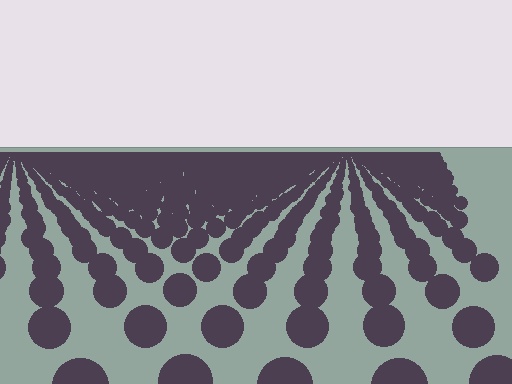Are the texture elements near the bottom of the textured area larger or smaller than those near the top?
Larger. Near the bottom, elements are closer to the viewer and appear at a bigger on-screen size.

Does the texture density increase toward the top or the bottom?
Density increases toward the top.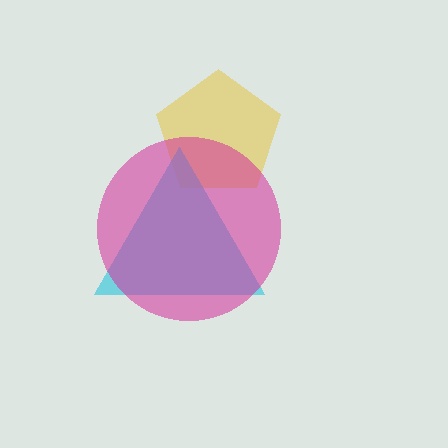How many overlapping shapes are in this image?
There are 3 overlapping shapes in the image.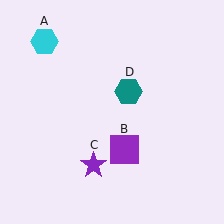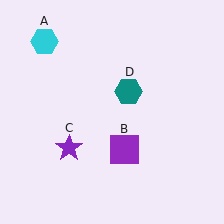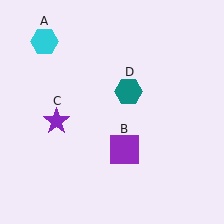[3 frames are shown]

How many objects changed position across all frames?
1 object changed position: purple star (object C).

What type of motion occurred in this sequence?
The purple star (object C) rotated clockwise around the center of the scene.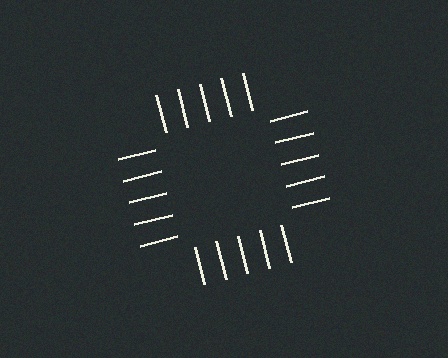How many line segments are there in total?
20 — 5 along each of the 4 edges.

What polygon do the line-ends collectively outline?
An illusory square — the line segments terminate on its edges but no continuous stroke is drawn.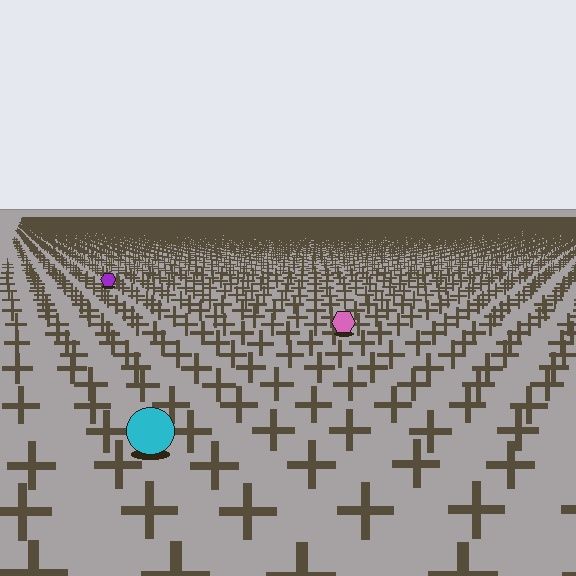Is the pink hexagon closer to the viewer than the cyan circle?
No. The cyan circle is closer — you can tell from the texture gradient: the ground texture is coarser near it.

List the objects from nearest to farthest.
From nearest to farthest: the cyan circle, the pink hexagon, the purple hexagon.